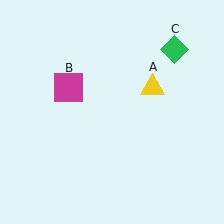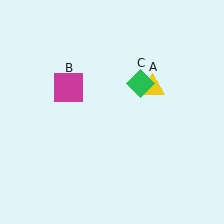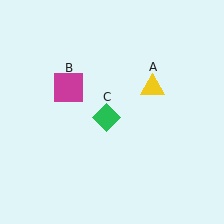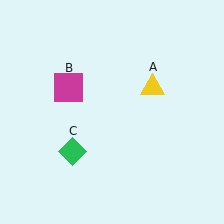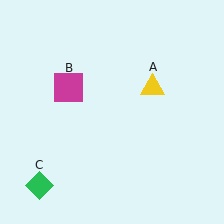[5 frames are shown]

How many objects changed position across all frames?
1 object changed position: green diamond (object C).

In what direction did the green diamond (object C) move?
The green diamond (object C) moved down and to the left.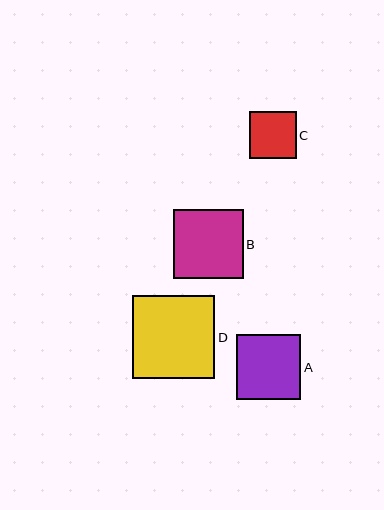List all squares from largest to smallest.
From largest to smallest: D, B, A, C.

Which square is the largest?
Square D is the largest with a size of approximately 83 pixels.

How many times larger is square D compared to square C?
Square D is approximately 1.8 times the size of square C.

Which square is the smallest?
Square C is the smallest with a size of approximately 47 pixels.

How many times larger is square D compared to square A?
Square D is approximately 1.3 times the size of square A.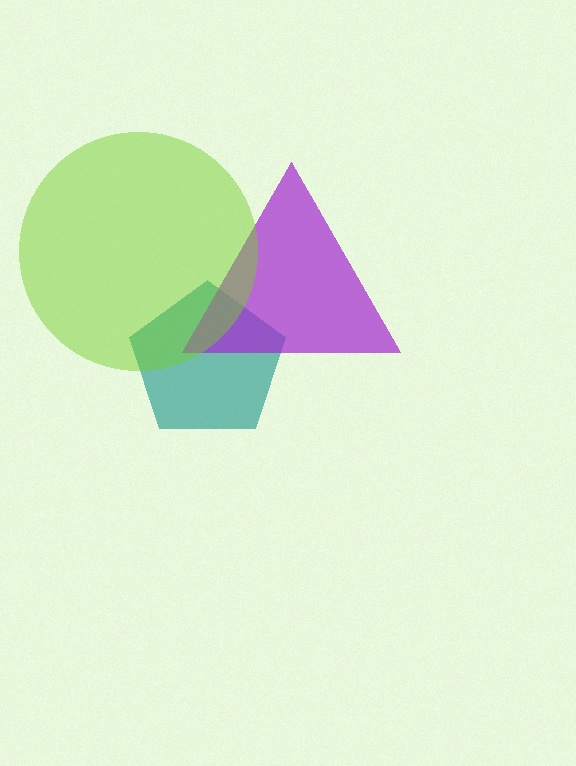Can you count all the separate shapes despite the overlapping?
Yes, there are 3 separate shapes.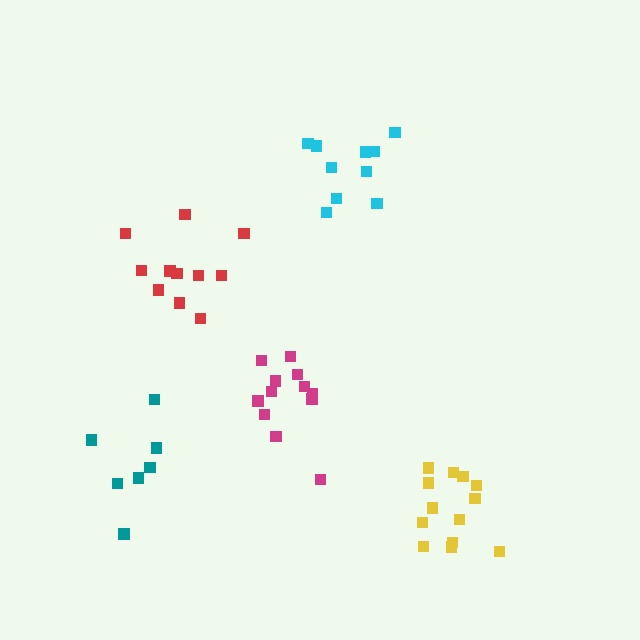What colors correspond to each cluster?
The clusters are colored: cyan, magenta, teal, yellow, red.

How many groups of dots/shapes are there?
There are 5 groups.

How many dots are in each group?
Group 1: 10 dots, Group 2: 12 dots, Group 3: 7 dots, Group 4: 13 dots, Group 5: 11 dots (53 total).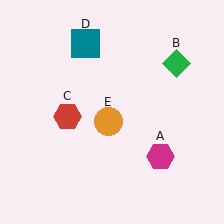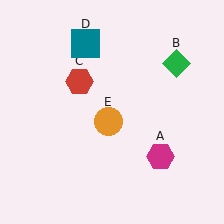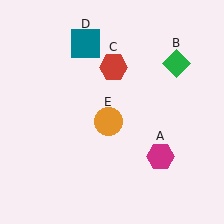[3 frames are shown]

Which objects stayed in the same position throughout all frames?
Magenta hexagon (object A) and green diamond (object B) and teal square (object D) and orange circle (object E) remained stationary.